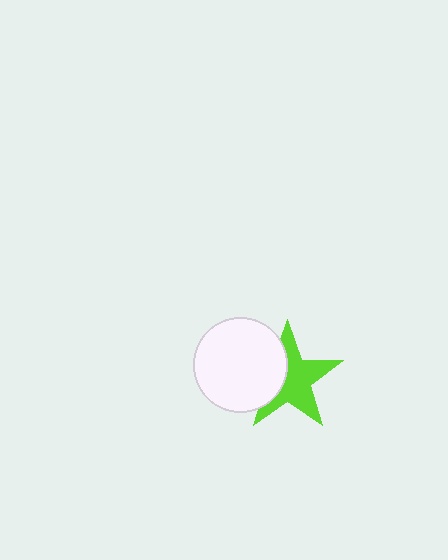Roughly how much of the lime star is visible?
About half of it is visible (roughly 65%).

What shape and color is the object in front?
The object in front is a white circle.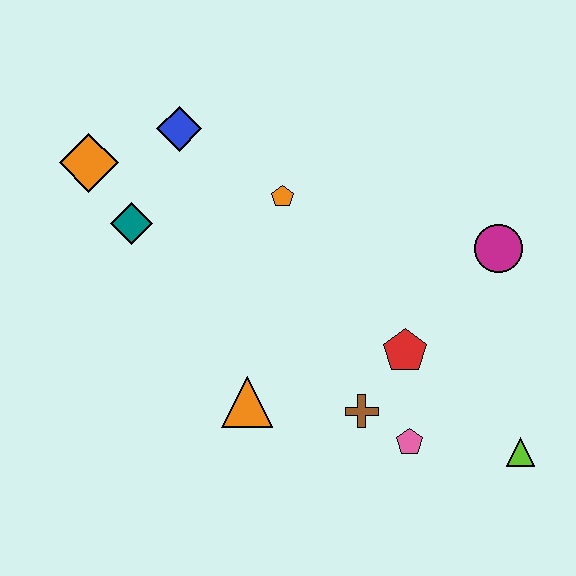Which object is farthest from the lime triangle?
The orange diamond is farthest from the lime triangle.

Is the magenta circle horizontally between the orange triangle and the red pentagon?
No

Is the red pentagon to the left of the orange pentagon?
No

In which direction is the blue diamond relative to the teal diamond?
The blue diamond is above the teal diamond.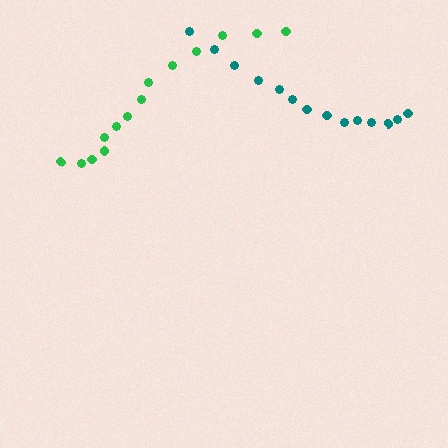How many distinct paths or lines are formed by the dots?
There are 2 distinct paths.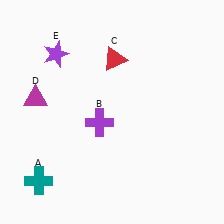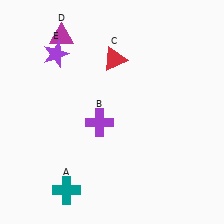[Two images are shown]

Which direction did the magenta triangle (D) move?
The magenta triangle (D) moved up.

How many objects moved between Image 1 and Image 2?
2 objects moved between the two images.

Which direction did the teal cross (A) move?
The teal cross (A) moved right.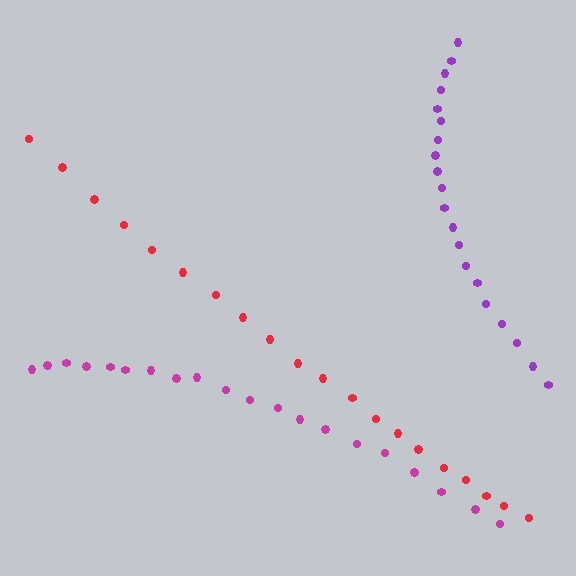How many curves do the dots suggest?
There are 3 distinct paths.